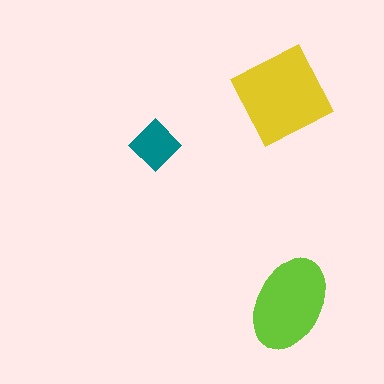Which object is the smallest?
The teal diamond.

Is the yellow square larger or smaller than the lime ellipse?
Larger.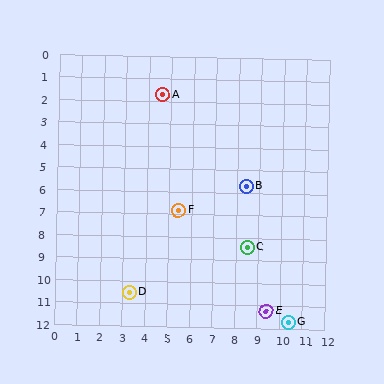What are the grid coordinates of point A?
Point A is at approximately (4.6, 1.7).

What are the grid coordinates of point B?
Point B is at approximately (8.4, 5.7).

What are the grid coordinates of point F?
Point F is at approximately (5.4, 6.8).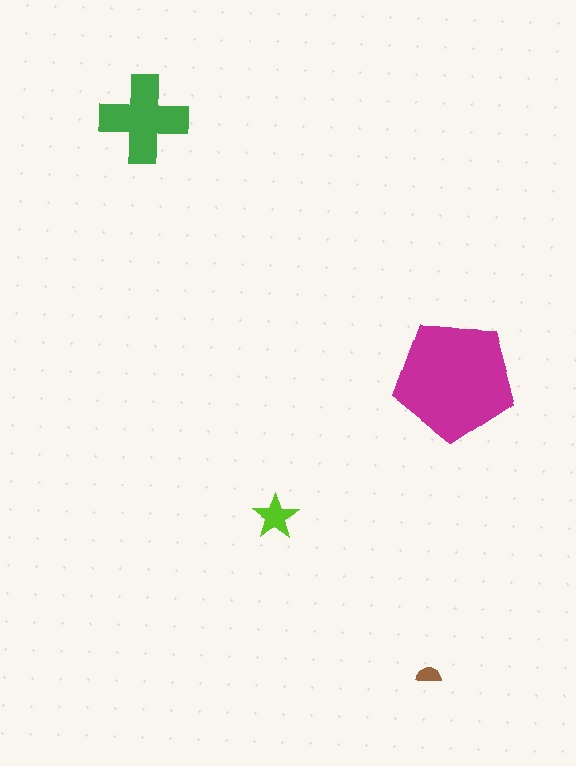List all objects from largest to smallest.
The magenta pentagon, the green cross, the lime star, the brown semicircle.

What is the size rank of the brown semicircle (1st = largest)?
4th.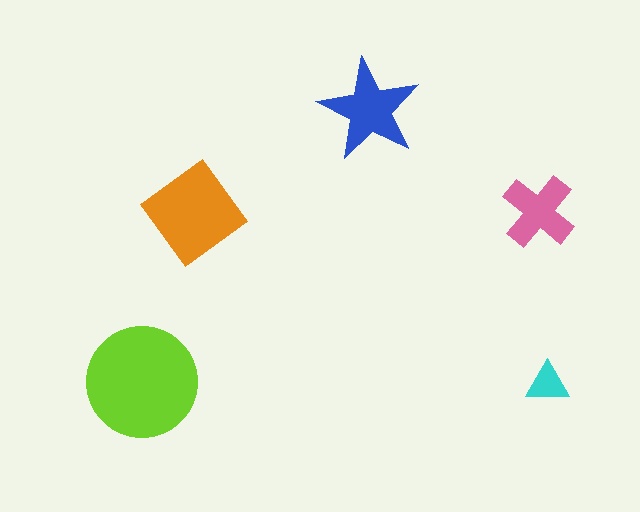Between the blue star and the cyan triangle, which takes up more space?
The blue star.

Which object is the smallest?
The cyan triangle.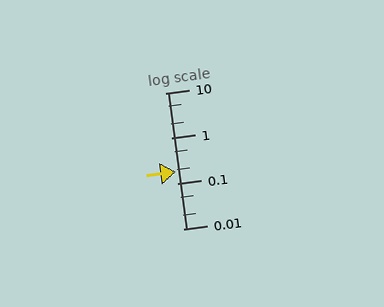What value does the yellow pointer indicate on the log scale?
The pointer indicates approximately 0.18.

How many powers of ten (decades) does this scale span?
The scale spans 3 decades, from 0.01 to 10.